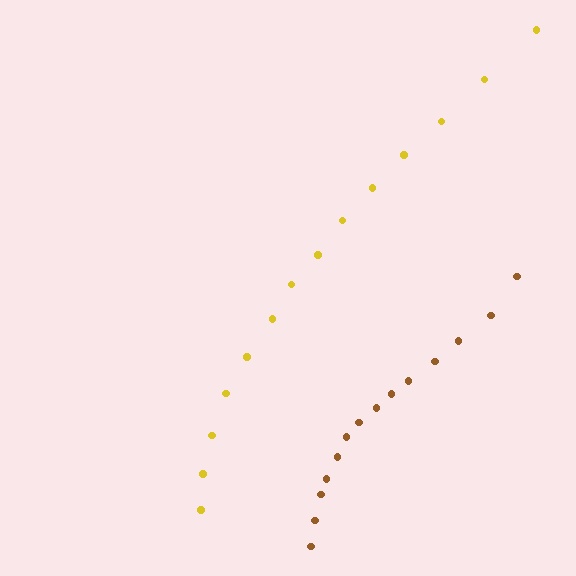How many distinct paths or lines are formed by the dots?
There are 2 distinct paths.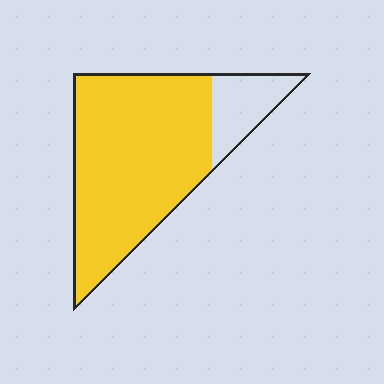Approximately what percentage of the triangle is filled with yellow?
Approximately 85%.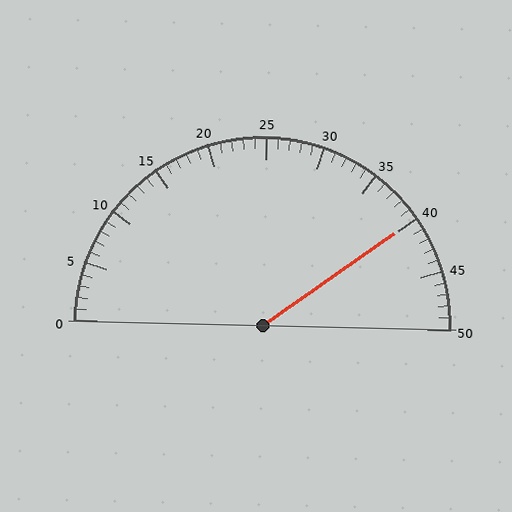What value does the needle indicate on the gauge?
The needle indicates approximately 40.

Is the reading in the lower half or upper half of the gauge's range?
The reading is in the upper half of the range (0 to 50).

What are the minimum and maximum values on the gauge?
The gauge ranges from 0 to 50.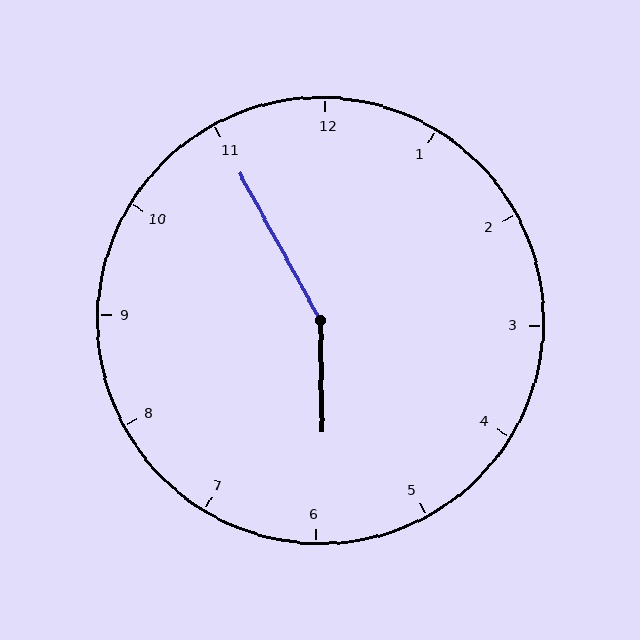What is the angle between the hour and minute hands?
Approximately 152 degrees.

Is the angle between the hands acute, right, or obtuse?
It is obtuse.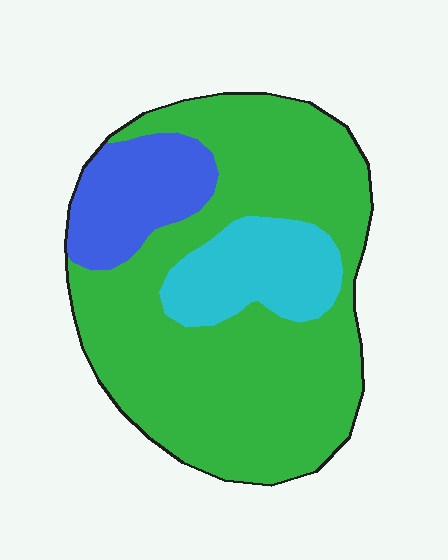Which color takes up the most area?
Green, at roughly 70%.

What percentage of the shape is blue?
Blue covers around 15% of the shape.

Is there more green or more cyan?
Green.